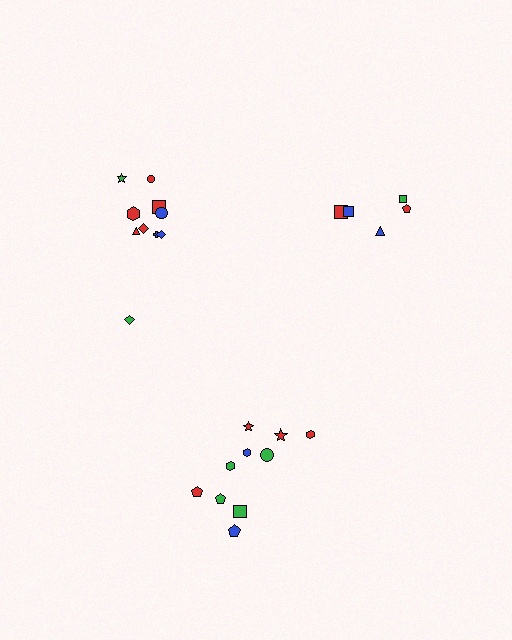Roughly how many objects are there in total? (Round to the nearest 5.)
Roughly 25 objects in total.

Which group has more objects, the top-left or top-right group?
The top-left group.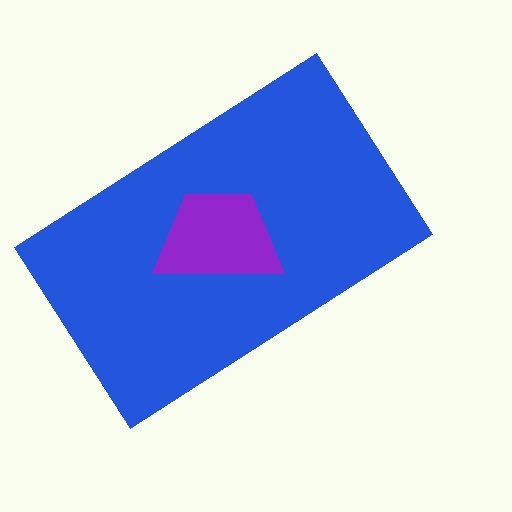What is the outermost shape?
The blue rectangle.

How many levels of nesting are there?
2.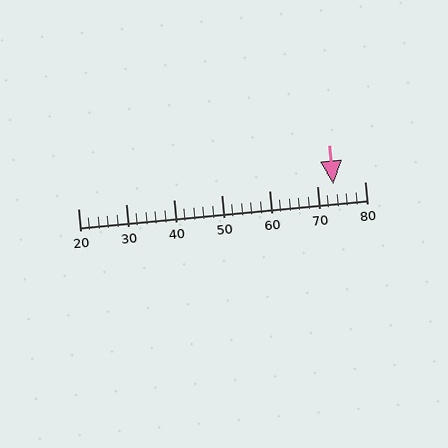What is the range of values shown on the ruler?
The ruler shows values from 20 to 80.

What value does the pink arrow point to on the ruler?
The pink arrow points to approximately 73.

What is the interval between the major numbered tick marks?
The major tick marks are spaced 10 units apart.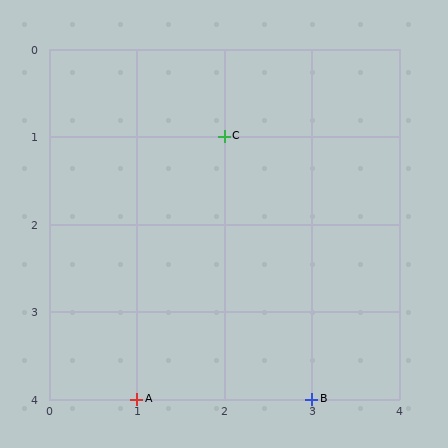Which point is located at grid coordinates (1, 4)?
Point A is at (1, 4).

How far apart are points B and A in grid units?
Points B and A are 2 columns apart.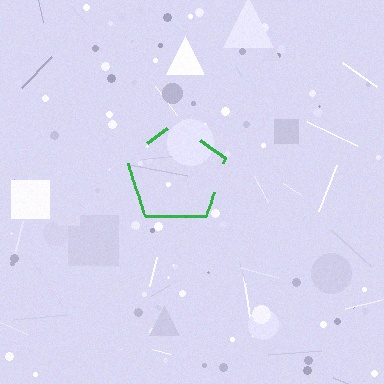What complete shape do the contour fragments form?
The contour fragments form a pentagon.